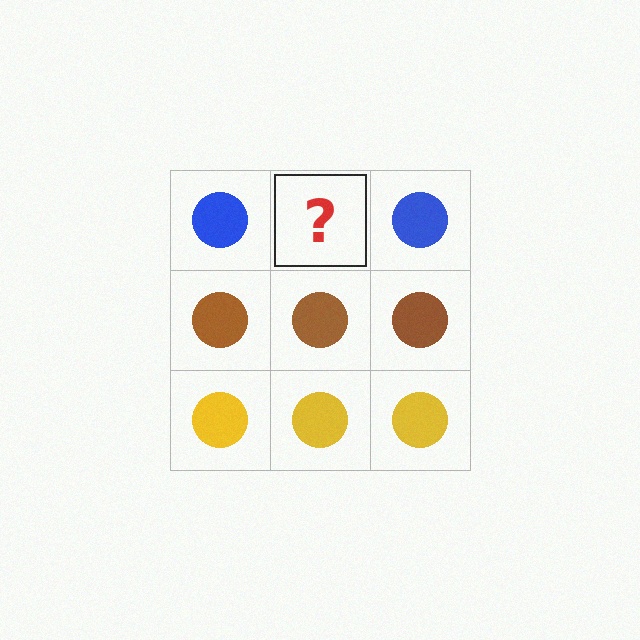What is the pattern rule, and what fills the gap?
The rule is that each row has a consistent color. The gap should be filled with a blue circle.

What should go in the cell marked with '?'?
The missing cell should contain a blue circle.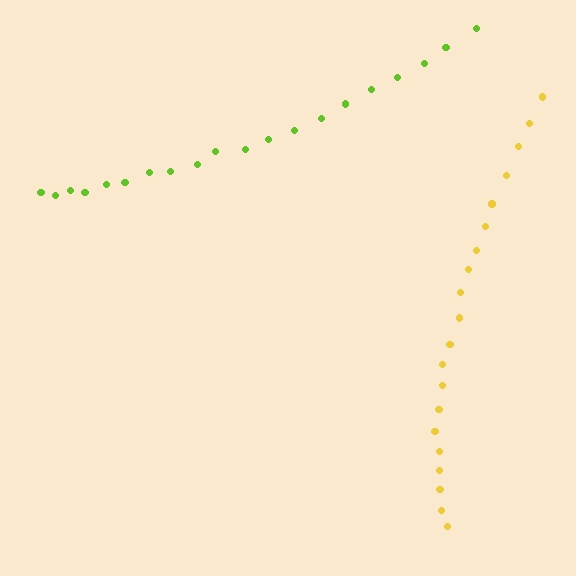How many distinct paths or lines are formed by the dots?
There are 2 distinct paths.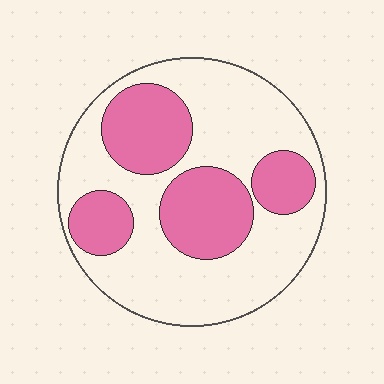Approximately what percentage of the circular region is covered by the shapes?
Approximately 35%.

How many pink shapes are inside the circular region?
4.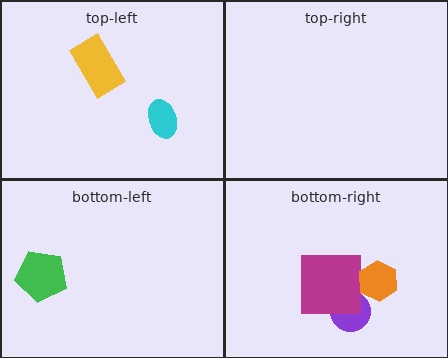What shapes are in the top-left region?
The cyan ellipse, the yellow rectangle.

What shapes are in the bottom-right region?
The purple circle, the magenta square, the orange hexagon.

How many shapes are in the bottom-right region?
3.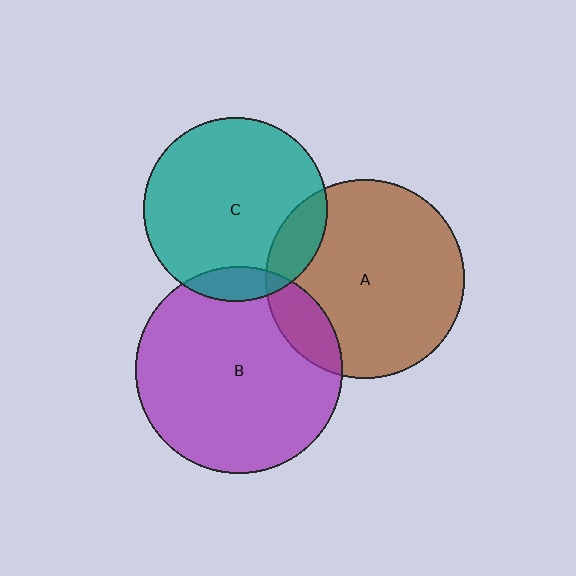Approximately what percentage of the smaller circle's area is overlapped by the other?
Approximately 15%.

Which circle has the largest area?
Circle B (purple).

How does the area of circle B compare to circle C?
Approximately 1.3 times.